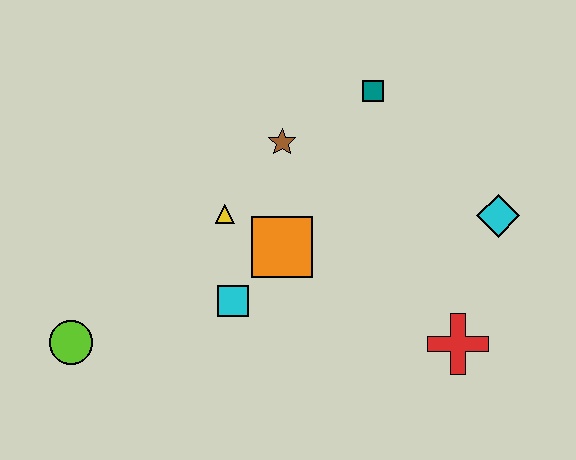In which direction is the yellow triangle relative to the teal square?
The yellow triangle is to the left of the teal square.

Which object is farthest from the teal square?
The lime circle is farthest from the teal square.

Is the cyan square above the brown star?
No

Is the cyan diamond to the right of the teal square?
Yes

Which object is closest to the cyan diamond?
The red cross is closest to the cyan diamond.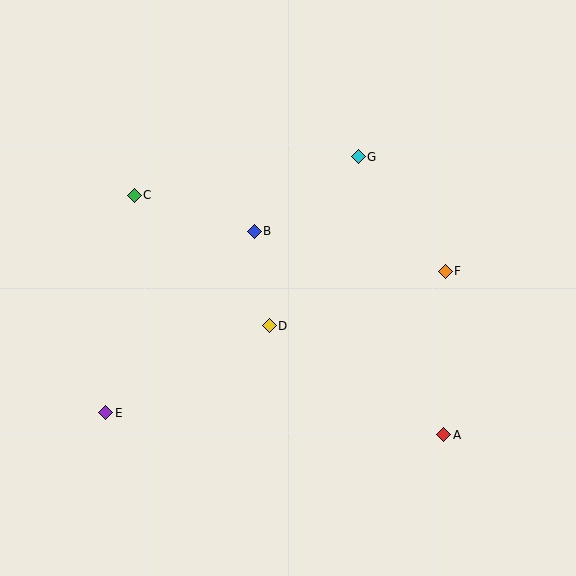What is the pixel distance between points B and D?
The distance between B and D is 96 pixels.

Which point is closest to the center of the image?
Point D at (269, 326) is closest to the center.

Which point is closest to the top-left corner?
Point C is closest to the top-left corner.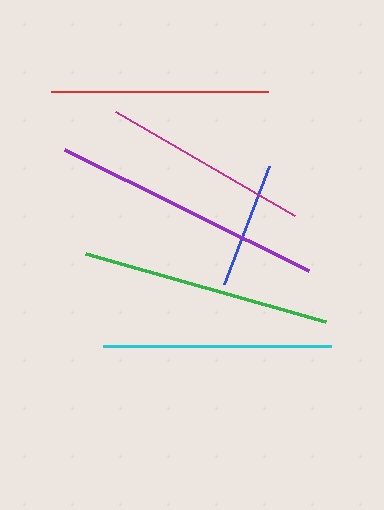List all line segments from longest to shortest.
From longest to shortest: purple, green, cyan, red, magenta, blue.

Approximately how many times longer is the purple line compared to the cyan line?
The purple line is approximately 1.2 times the length of the cyan line.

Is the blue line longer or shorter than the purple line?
The purple line is longer than the blue line.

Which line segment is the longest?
The purple line is the longest at approximately 272 pixels.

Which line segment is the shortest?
The blue line is the shortest at approximately 127 pixels.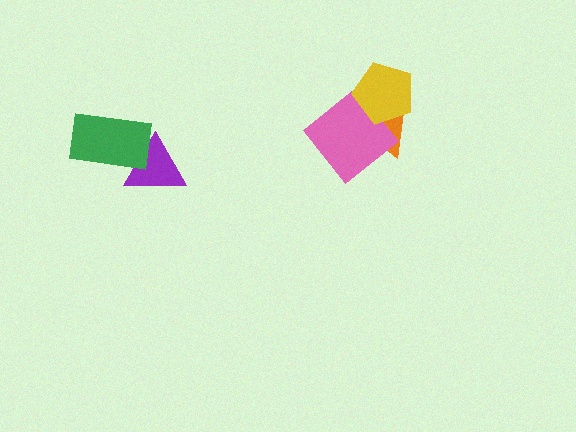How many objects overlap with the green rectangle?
1 object overlaps with the green rectangle.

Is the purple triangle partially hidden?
Yes, it is partially covered by another shape.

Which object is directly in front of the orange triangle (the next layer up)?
The pink diamond is directly in front of the orange triangle.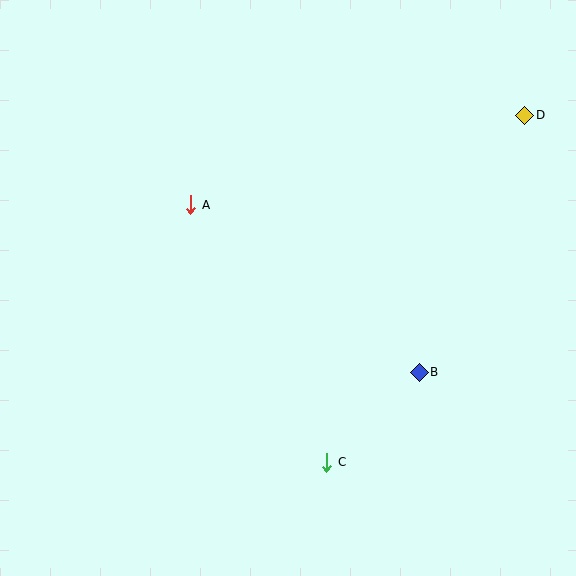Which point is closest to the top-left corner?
Point A is closest to the top-left corner.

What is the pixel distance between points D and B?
The distance between D and B is 278 pixels.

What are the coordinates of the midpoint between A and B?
The midpoint between A and B is at (305, 288).